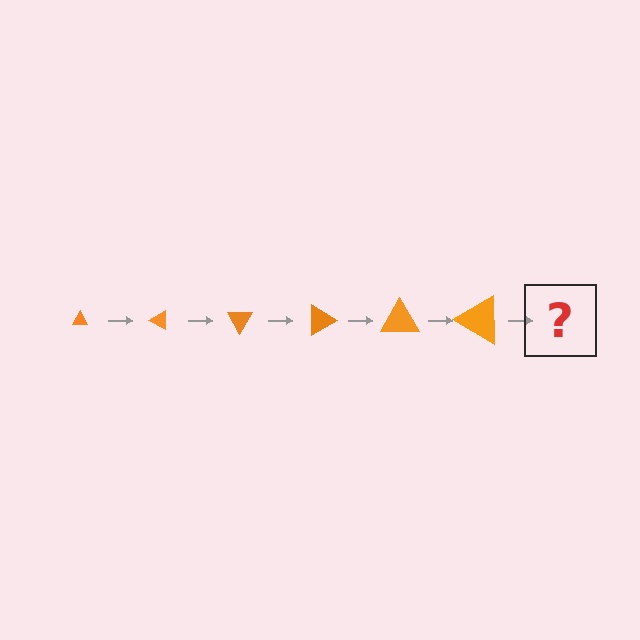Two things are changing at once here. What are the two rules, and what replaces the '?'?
The two rules are that the triangle grows larger each step and it rotates 30 degrees each step. The '?' should be a triangle, larger than the previous one and rotated 180 degrees from the start.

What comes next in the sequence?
The next element should be a triangle, larger than the previous one and rotated 180 degrees from the start.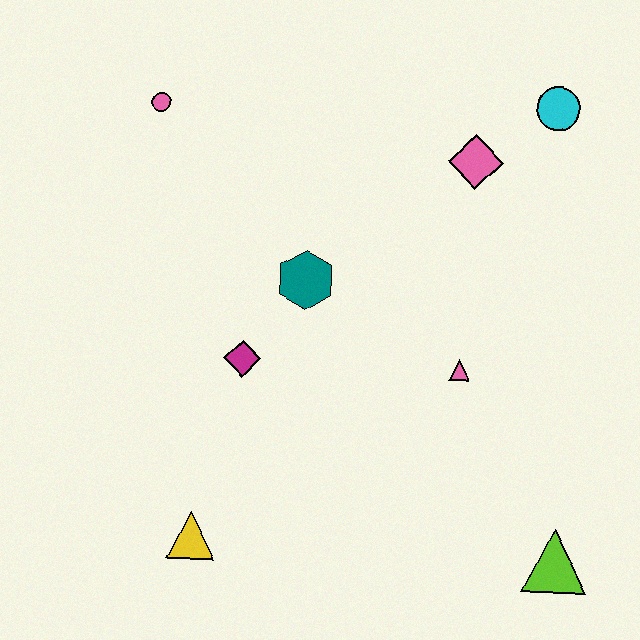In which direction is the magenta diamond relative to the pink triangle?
The magenta diamond is to the left of the pink triangle.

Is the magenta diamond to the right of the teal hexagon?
No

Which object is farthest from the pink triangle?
The pink circle is farthest from the pink triangle.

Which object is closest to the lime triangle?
The pink triangle is closest to the lime triangle.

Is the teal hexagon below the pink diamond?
Yes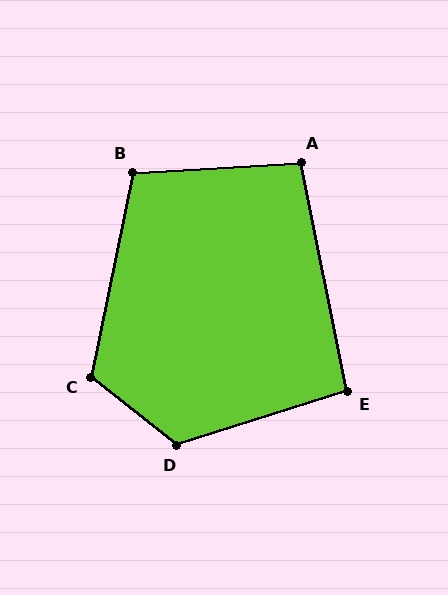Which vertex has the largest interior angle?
D, at approximately 124 degrees.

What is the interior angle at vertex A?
Approximately 98 degrees (obtuse).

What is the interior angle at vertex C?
Approximately 117 degrees (obtuse).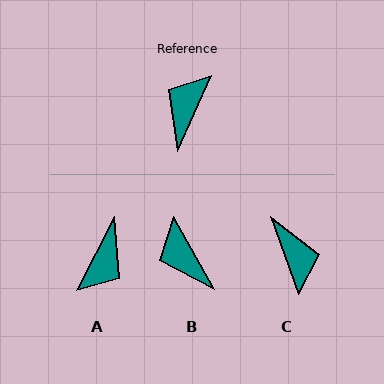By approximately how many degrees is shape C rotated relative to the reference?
Approximately 137 degrees clockwise.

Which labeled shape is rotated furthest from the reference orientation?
A, about 177 degrees away.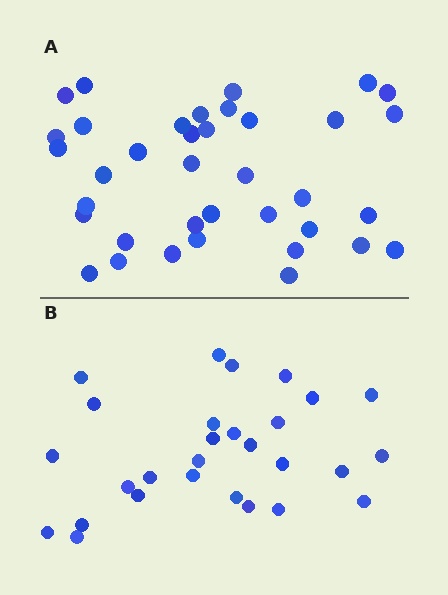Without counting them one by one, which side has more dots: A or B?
Region A (the top region) has more dots.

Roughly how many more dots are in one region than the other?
Region A has roughly 8 or so more dots than region B.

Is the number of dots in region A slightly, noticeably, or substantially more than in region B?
Region A has noticeably more, but not dramatically so. The ratio is roughly 1.3 to 1.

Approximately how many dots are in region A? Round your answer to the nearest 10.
About 40 dots. (The exact count is 37, which rounds to 40.)